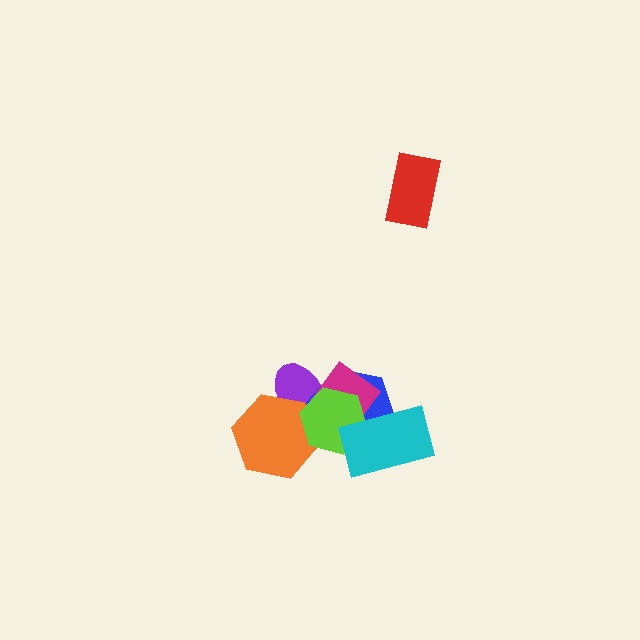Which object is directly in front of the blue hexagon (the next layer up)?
The magenta diamond is directly in front of the blue hexagon.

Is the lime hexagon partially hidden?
Yes, it is partially covered by another shape.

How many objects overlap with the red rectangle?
0 objects overlap with the red rectangle.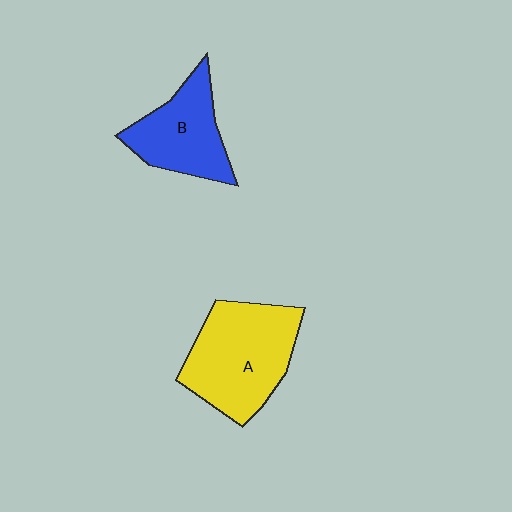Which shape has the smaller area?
Shape B (blue).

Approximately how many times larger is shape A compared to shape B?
Approximately 1.4 times.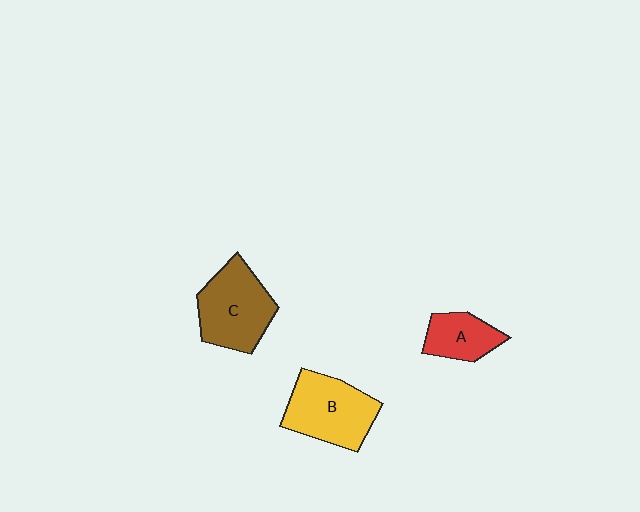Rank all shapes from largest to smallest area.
From largest to smallest: C (brown), B (yellow), A (red).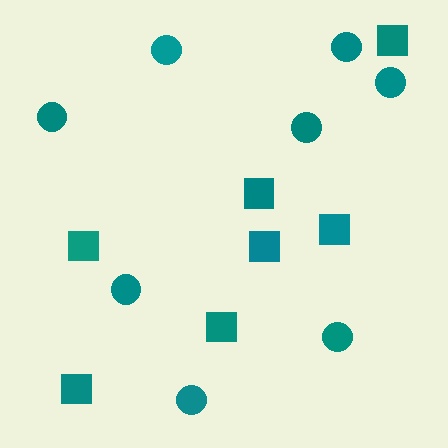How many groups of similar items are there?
There are 2 groups: one group of squares (7) and one group of circles (8).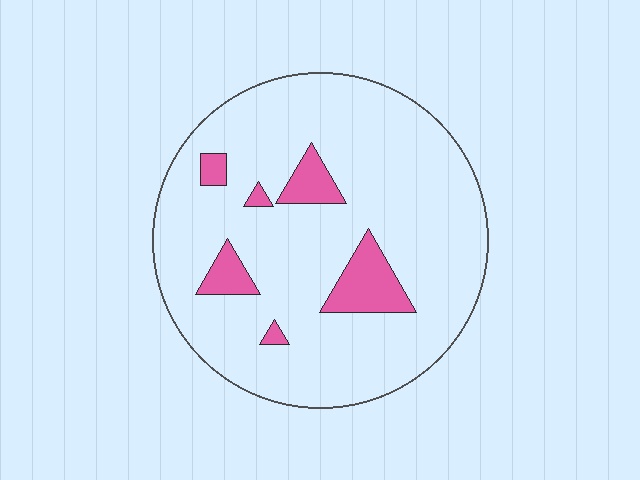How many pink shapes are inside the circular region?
6.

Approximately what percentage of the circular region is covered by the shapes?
Approximately 10%.